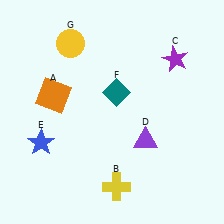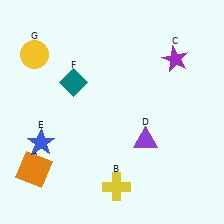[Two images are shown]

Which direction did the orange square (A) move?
The orange square (A) moved down.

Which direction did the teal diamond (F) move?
The teal diamond (F) moved left.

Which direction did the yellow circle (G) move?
The yellow circle (G) moved left.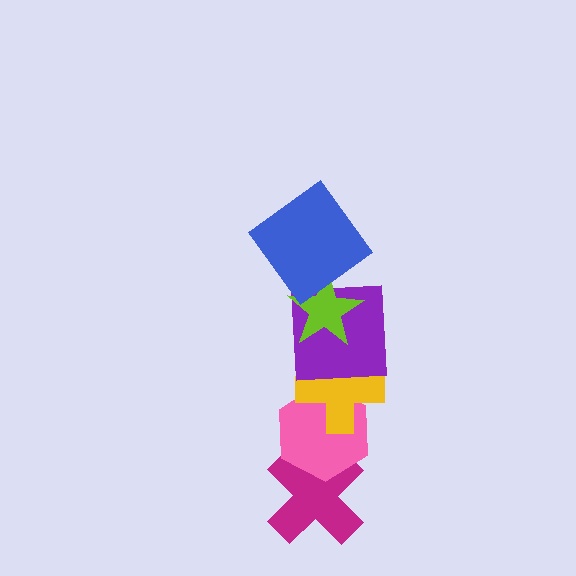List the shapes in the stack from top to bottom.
From top to bottom: the blue diamond, the lime star, the purple square, the yellow cross, the pink hexagon, the magenta cross.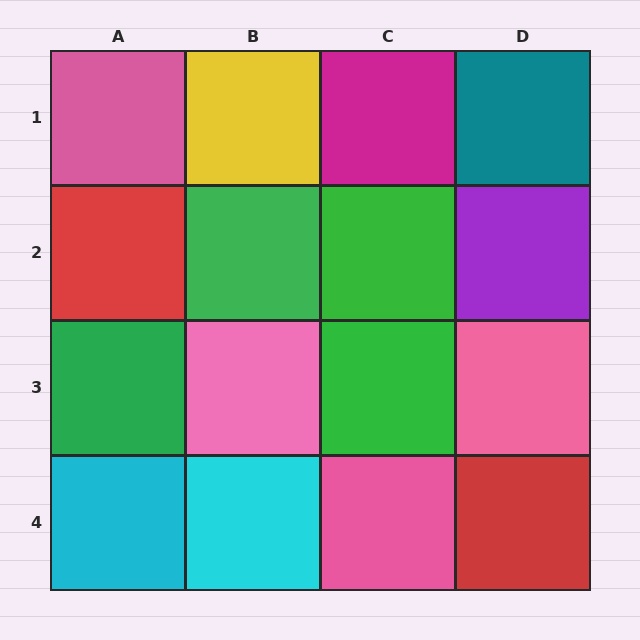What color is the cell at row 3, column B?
Pink.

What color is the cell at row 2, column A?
Red.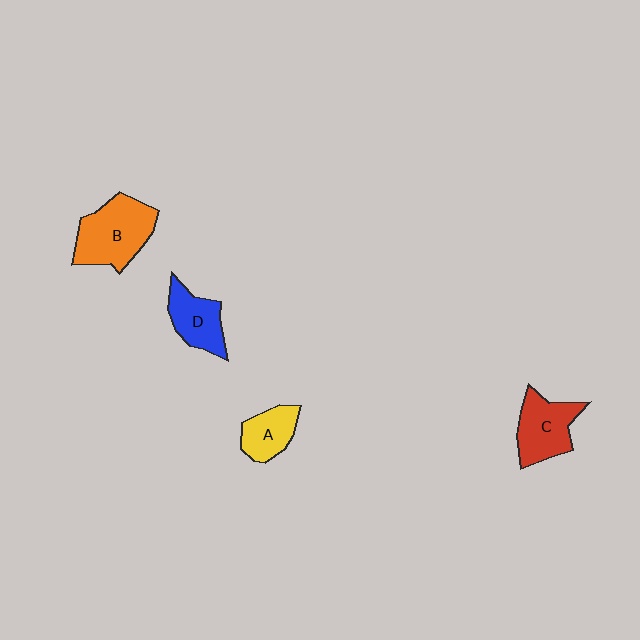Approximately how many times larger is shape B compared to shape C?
Approximately 1.3 times.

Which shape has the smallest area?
Shape A (yellow).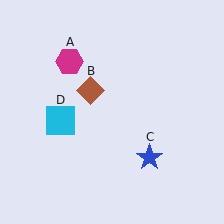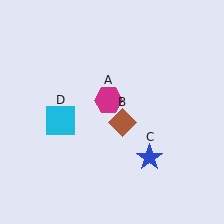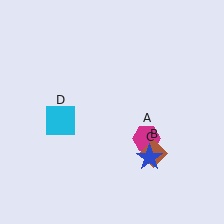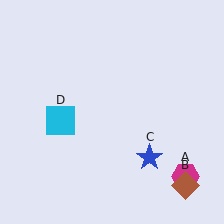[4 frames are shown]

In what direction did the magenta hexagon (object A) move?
The magenta hexagon (object A) moved down and to the right.